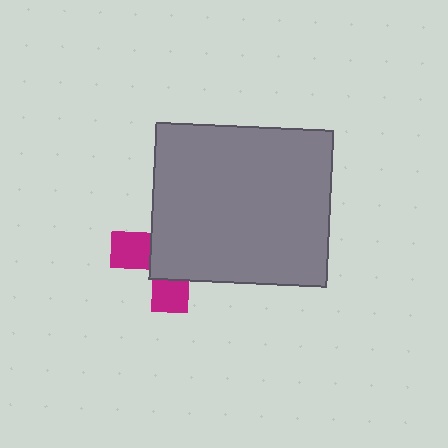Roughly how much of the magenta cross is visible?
A small part of it is visible (roughly 35%).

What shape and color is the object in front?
The object in front is a gray rectangle.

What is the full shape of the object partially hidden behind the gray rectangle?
The partially hidden object is a magenta cross.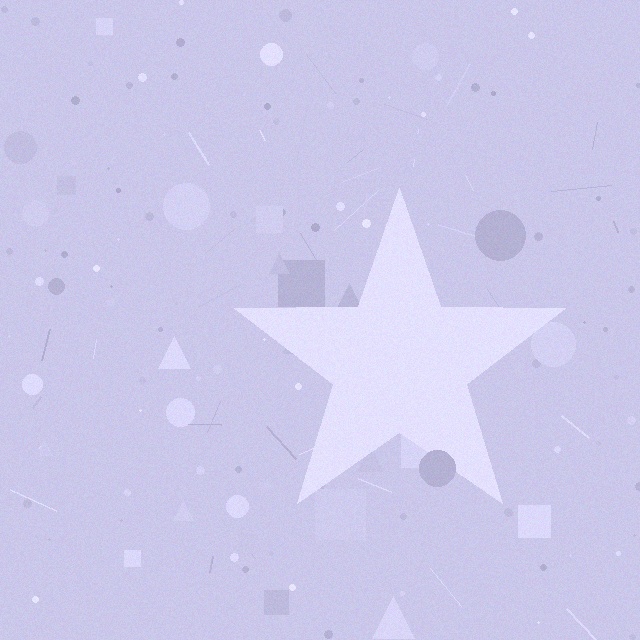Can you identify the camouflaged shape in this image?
The camouflaged shape is a star.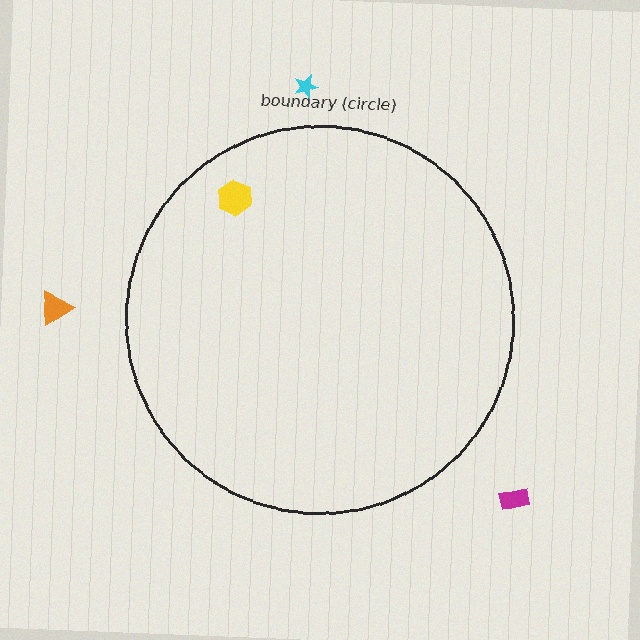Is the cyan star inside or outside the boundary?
Outside.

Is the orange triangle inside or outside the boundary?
Outside.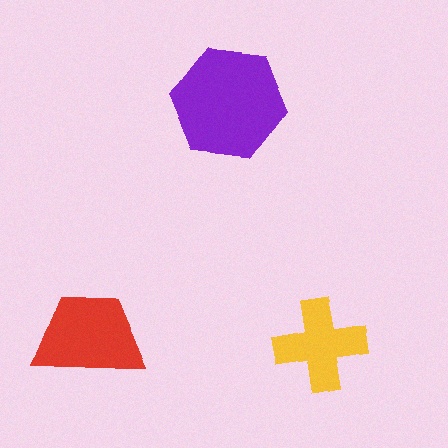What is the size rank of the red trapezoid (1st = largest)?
2nd.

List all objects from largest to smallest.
The purple hexagon, the red trapezoid, the yellow cross.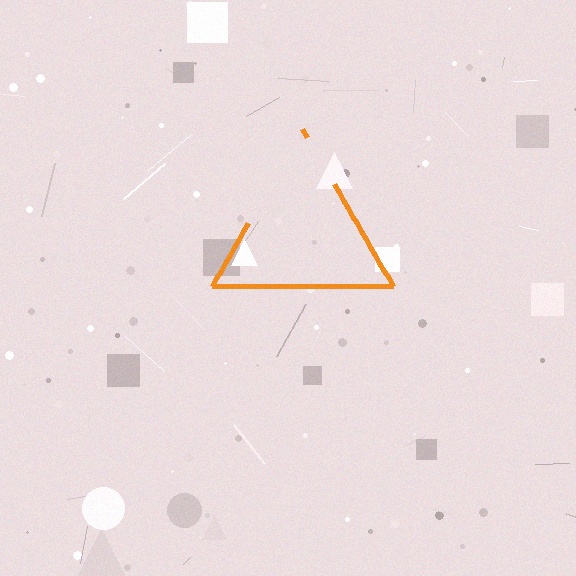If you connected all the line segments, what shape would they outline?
They would outline a triangle.